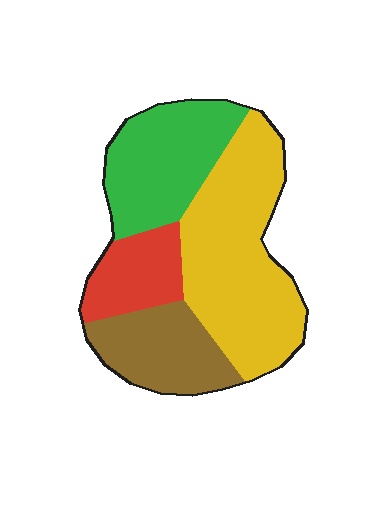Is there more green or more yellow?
Yellow.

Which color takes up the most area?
Yellow, at roughly 40%.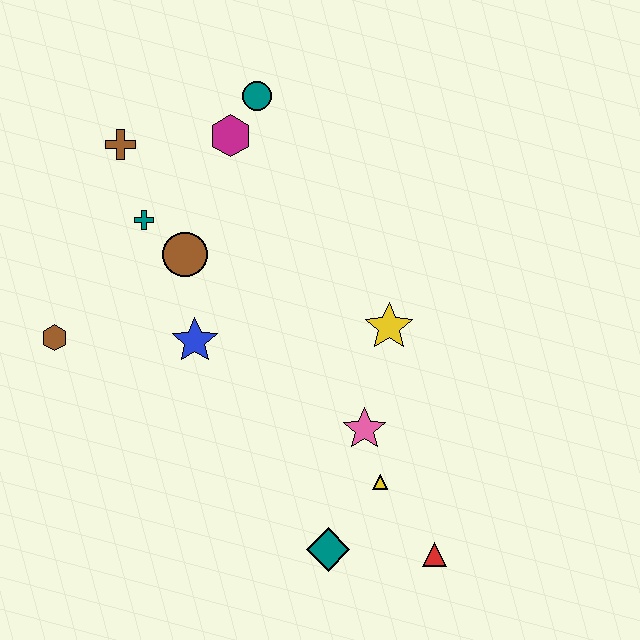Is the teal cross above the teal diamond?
Yes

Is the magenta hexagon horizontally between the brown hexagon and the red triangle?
Yes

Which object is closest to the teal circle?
The magenta hexagon is closest to the teal circle.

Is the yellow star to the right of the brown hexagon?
Yes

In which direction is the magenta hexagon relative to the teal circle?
The magenta hexagon is below the teal circle.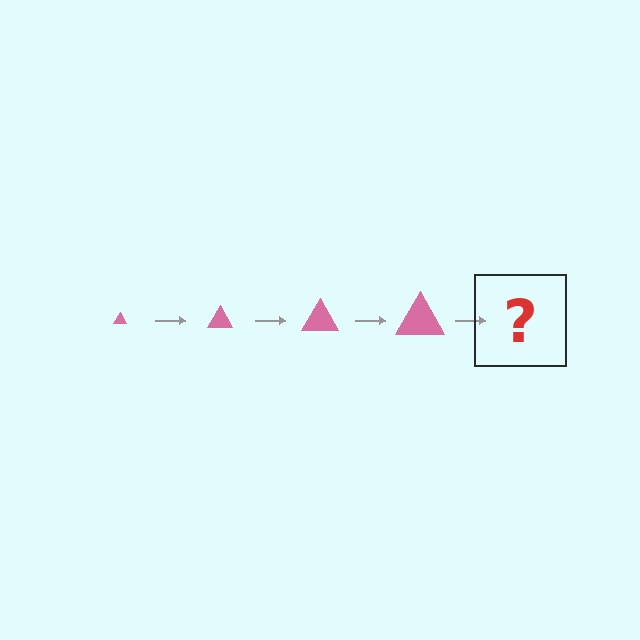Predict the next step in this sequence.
The next step is a pink triangle, larger than the previous one.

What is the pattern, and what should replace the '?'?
The pattern is that the triangle gets progressively larger each step. The '?' should be a pink triangle, larger than the previous one.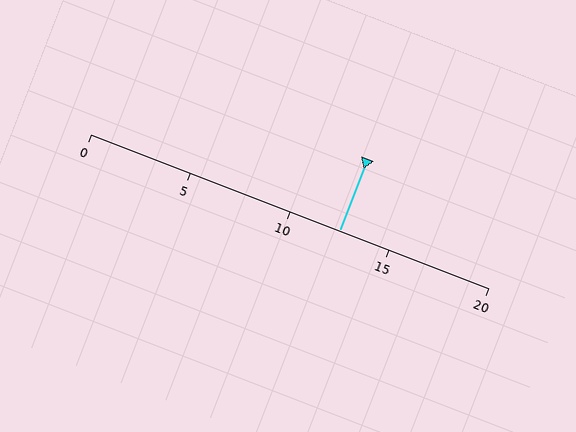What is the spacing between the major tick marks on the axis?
The major ticks are spaced 5 apart.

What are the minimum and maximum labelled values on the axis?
The axis runs from 0 to 20.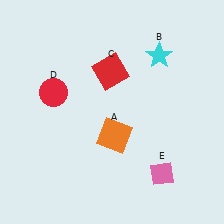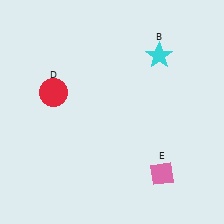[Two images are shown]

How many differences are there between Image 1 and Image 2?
There are 2 differences between the two images.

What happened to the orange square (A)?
The orange square (A) was removed in Image 2. It was in the bottom-right area of Image 1.